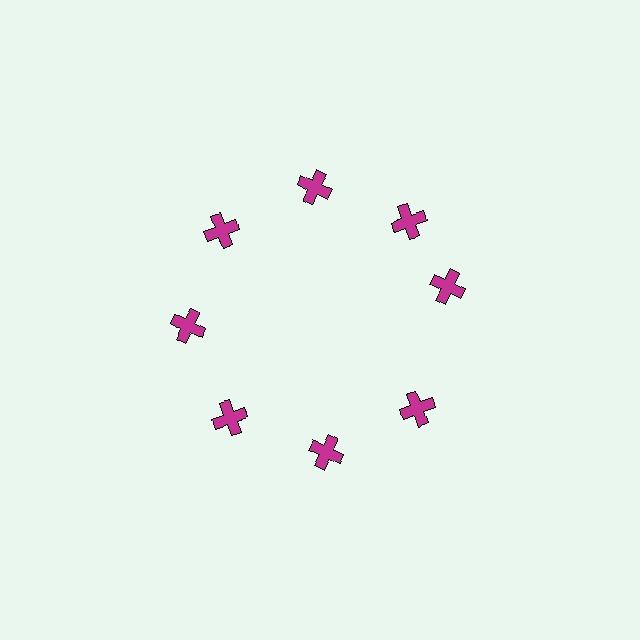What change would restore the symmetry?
The symmetry would be restored by rotating it back into even spacing with its neighbors so that all 8 crosses sit at equal angles and equal distance from the center.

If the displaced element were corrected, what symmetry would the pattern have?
It would have 8-fold rotational symmetry — the pattern would map onto itself every 45 degrees.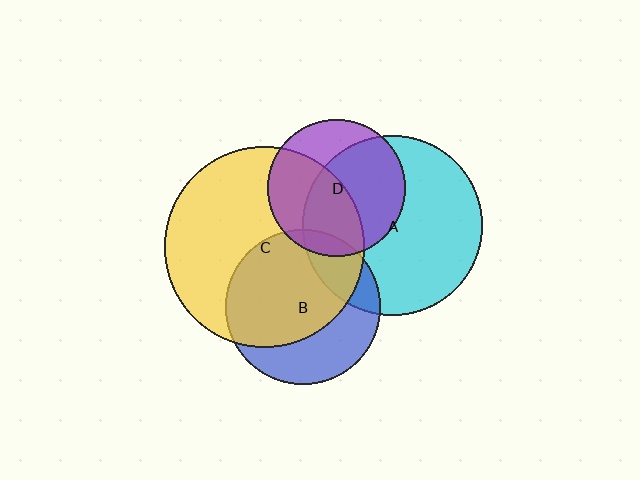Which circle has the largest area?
Circle C (yellow).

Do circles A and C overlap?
Yes.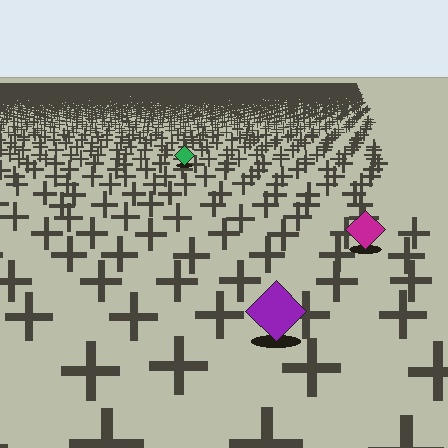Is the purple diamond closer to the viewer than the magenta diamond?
Yes. The purple diamond is closer — you can tell from the texture gradient: the ground texture is coarser near it.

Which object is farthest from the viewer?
The green diamond is farthest from the viewer. It appears smaller and the ground texture around it is denser.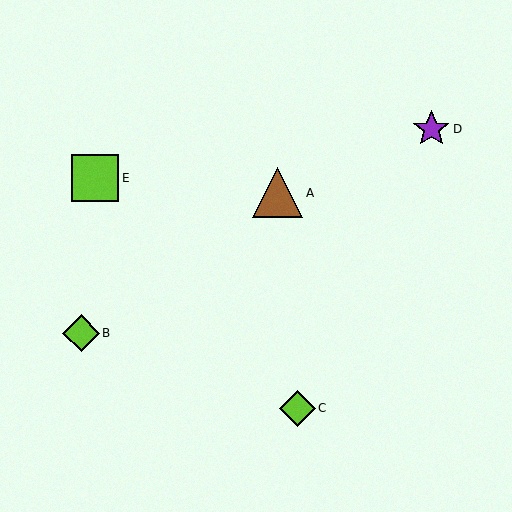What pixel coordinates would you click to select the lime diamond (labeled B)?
Click at (81, 333) to select the lime diamond B.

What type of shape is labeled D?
Shape D is a purple star.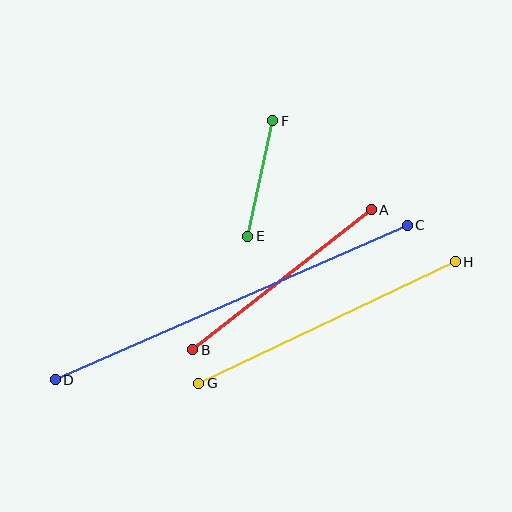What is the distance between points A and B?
The distance is approximately 227 pixels.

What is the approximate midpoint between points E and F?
The midpoint is at approximately (260, 178) pixels.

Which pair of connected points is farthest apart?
Points C and D are farthest apart.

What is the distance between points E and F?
The distance is approximately 118 pixels.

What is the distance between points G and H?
The distance is approximately 284 pixels.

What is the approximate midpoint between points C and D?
The midpoint is at approximately (231, 302) pixels.